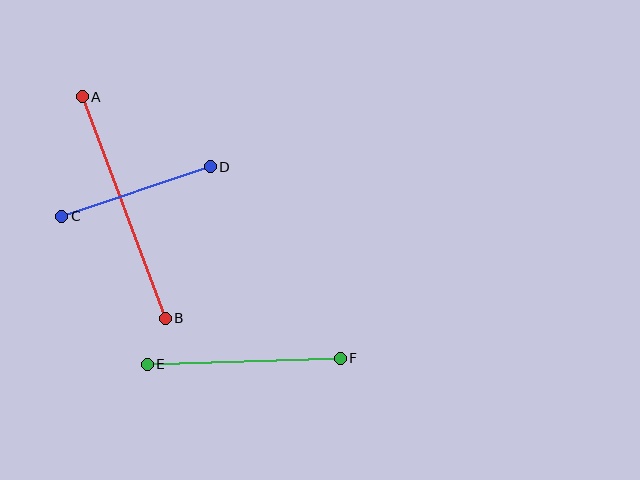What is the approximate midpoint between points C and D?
The midpoint is at approximately (136, 191) pixels.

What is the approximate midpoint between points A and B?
The midpoint is at approximately (124, 208) pixels.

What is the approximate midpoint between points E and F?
The midpoint is at approximately (244, 361) pixels.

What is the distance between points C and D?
The distance is approximately 157 pixels.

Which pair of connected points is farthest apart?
Points A and B are farthest apart.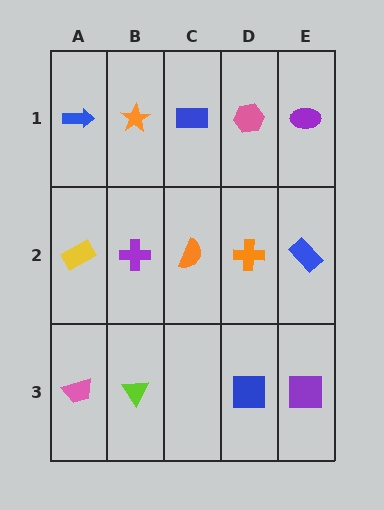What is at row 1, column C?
A blue rectangle.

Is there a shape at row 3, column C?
No, that cell is empty.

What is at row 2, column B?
A purple cross.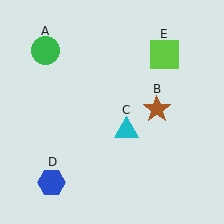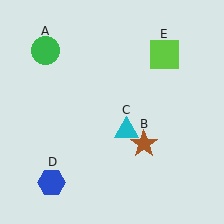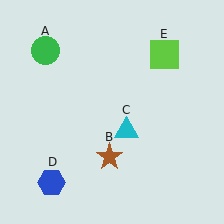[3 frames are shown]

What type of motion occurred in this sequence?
The brown star (object B) rotated clockwise around the center of the scene.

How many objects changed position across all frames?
1 object changed position: brown star (object B).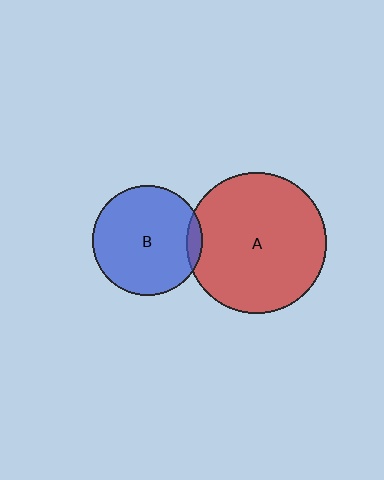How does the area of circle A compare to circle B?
Approximately 1.6 times.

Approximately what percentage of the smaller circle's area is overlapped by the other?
Approximately 5%.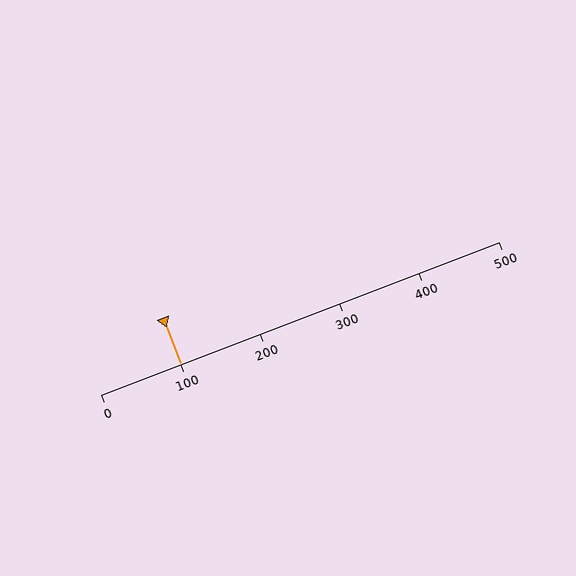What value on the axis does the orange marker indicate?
The marker indicates approximately 100.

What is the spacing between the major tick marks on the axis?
The major ticks are spaced 100 apart.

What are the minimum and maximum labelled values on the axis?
The axis runs from 0 to 500.